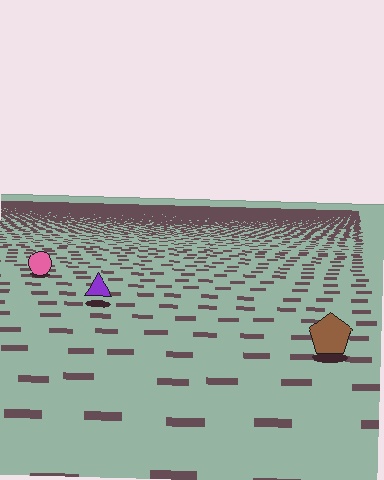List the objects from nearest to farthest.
From nearest to farthest: the brown pentagon, the purple triangle, the pink circle.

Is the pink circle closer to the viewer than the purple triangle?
No. The purple triangle is closer — you can tell from the texture gradient: the ground texture is coarser near it.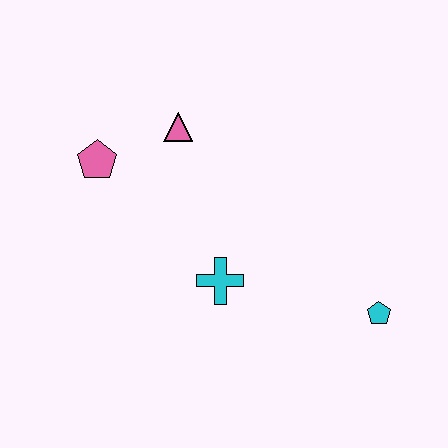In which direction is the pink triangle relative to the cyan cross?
The pink triangle is above the cyan cross.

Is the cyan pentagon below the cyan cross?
Yes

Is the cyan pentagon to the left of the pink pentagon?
No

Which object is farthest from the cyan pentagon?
The pink pentagon is farthest from the cyan pentagon.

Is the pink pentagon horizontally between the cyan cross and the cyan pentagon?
No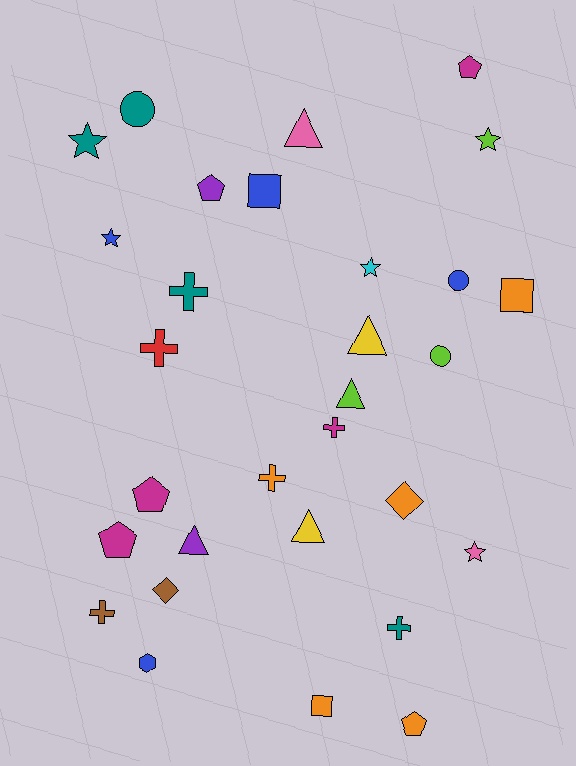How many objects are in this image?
There are 30 objects.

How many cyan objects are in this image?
There is 1 cyan object.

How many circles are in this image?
There are 3 circles.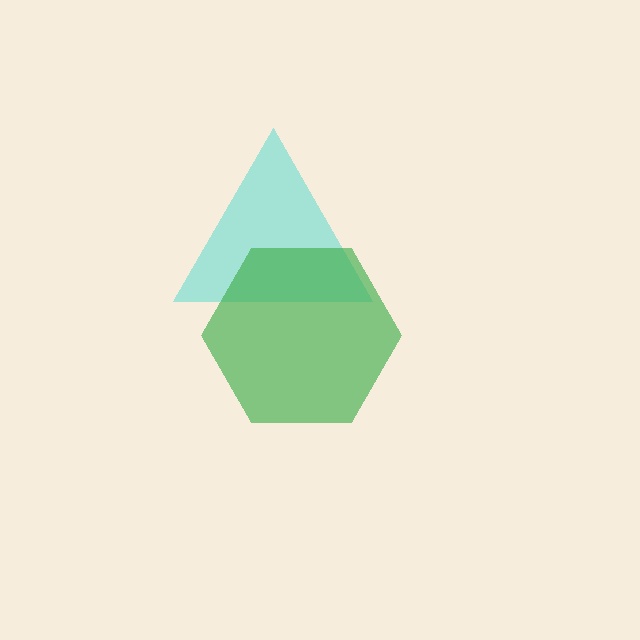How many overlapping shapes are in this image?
There are 2 overlapping shapes in the image.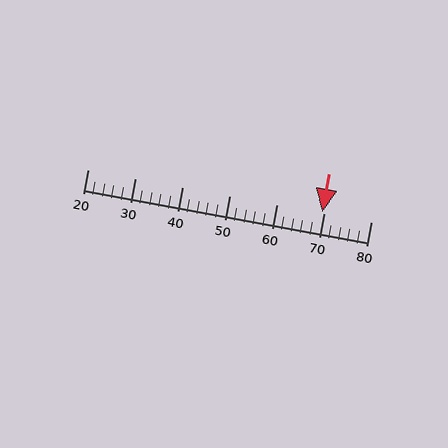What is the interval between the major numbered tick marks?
The major tick marks are spaced 10 units apart.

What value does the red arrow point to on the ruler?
The red arrow points to approximately 70.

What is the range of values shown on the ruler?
The ruler shows values from 20 to 80.